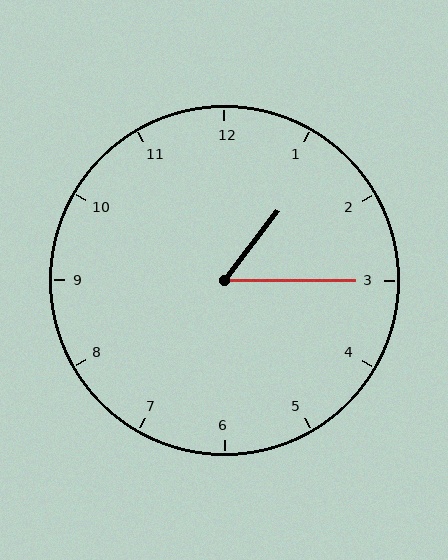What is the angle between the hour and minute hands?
Approximately 52 degrees.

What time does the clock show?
1:15.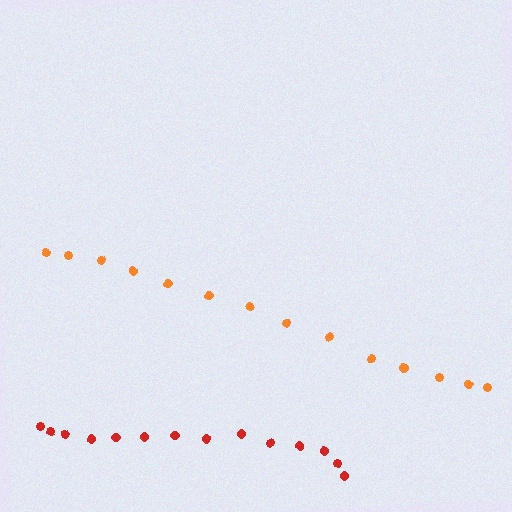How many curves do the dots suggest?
There are 2 distinct paths.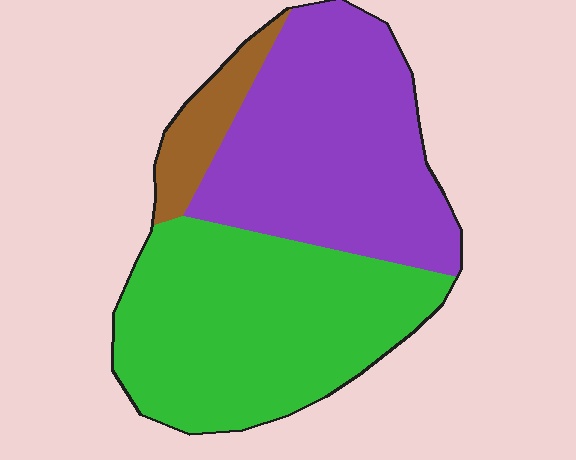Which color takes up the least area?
Brown, at roughly 10%.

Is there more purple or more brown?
Purple.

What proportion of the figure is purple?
Purple takes up between a third and a half of the figure.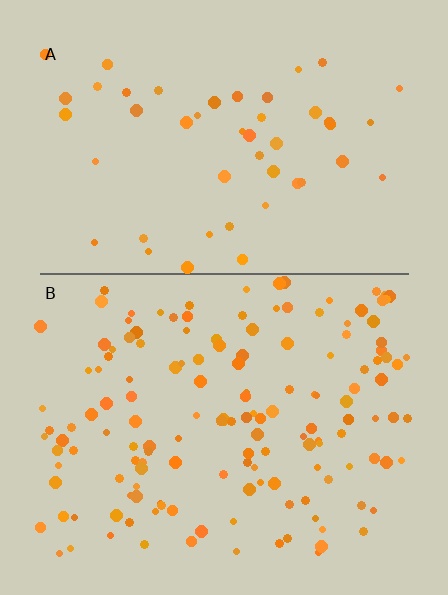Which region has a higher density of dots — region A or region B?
B (the bottom).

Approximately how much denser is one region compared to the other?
Approximately 3.1× — region B over region A.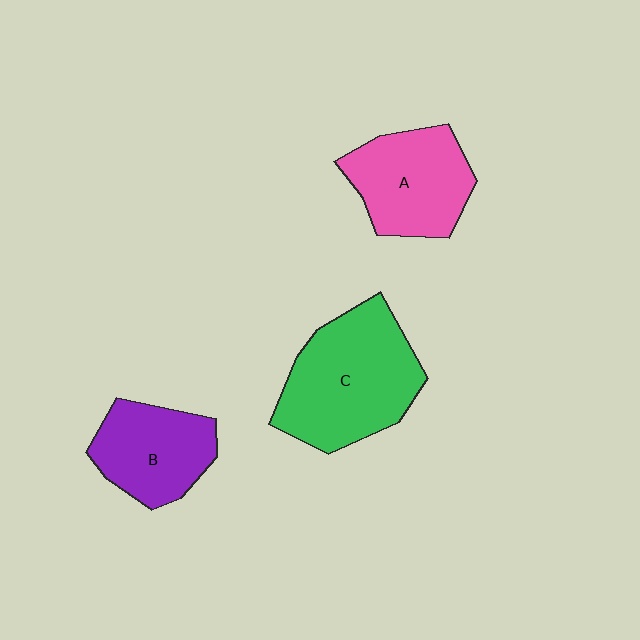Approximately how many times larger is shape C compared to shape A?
Approximately 1.4 times.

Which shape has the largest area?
Shape C (green).